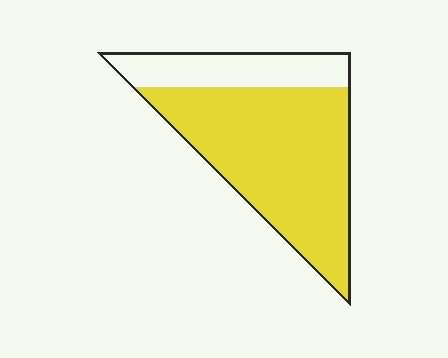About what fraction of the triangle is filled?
About three quarters (3/4).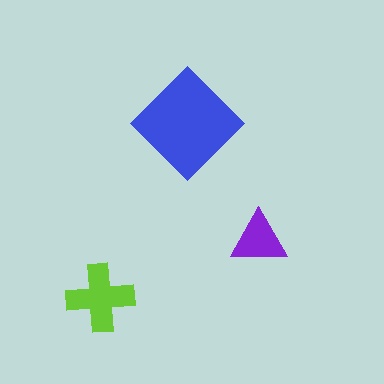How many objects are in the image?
There are 3 objects in the image.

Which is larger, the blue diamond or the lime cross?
The blue diamond.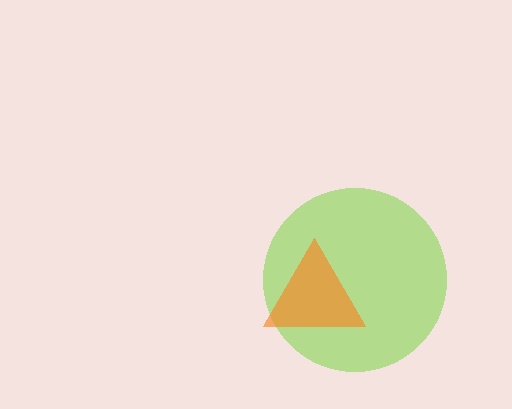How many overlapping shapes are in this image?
There are 2 overlapping shapes in the image.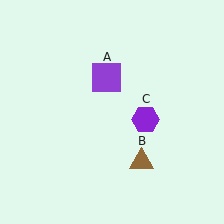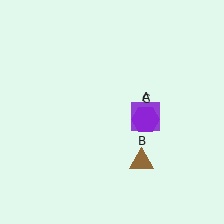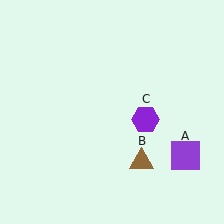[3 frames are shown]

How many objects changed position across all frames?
1 object changed position: purple square (object A).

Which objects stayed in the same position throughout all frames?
Brown triangle (object B) and purple hexagon (object C) remained stationary.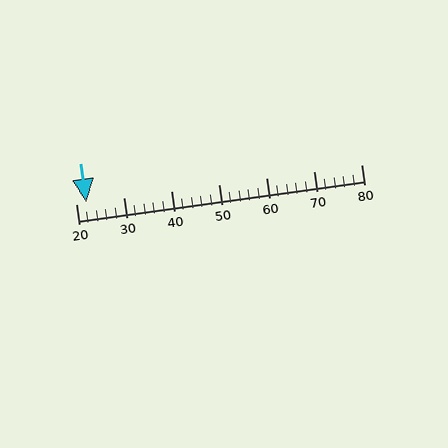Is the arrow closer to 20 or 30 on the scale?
The arrow is closer to 20.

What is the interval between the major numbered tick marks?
The major tick marks are spaced 10 units apart.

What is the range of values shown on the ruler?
The ruler shows values from 20 to 80.